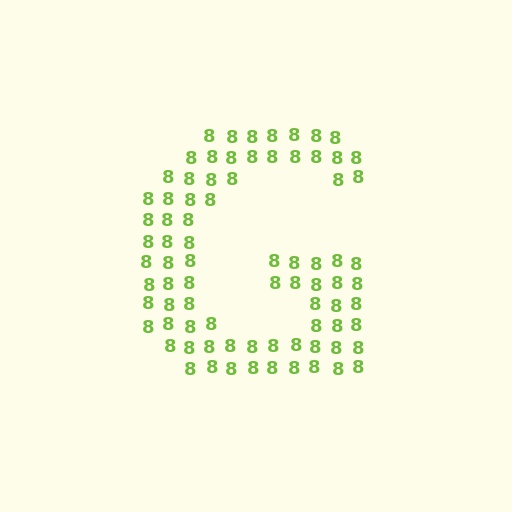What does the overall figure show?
The overall figure shows the letter G.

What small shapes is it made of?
It is made of small digit 8's.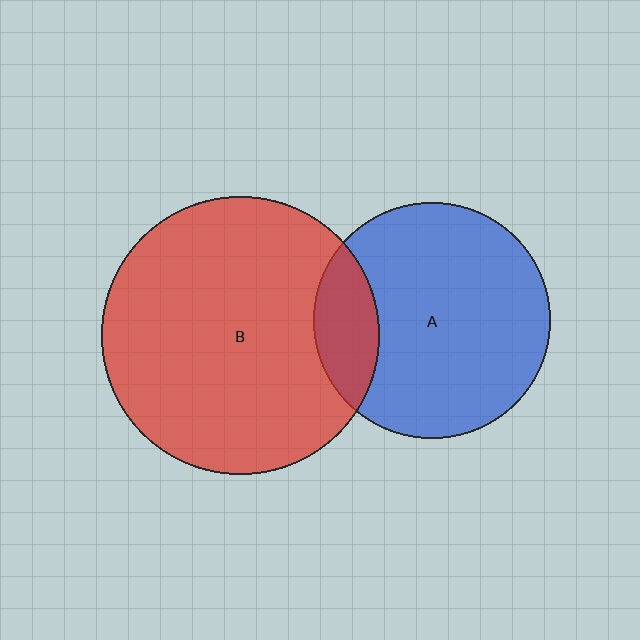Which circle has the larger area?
Circle B (red).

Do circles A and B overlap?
Yes.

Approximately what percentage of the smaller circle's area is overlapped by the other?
Approximately 15%.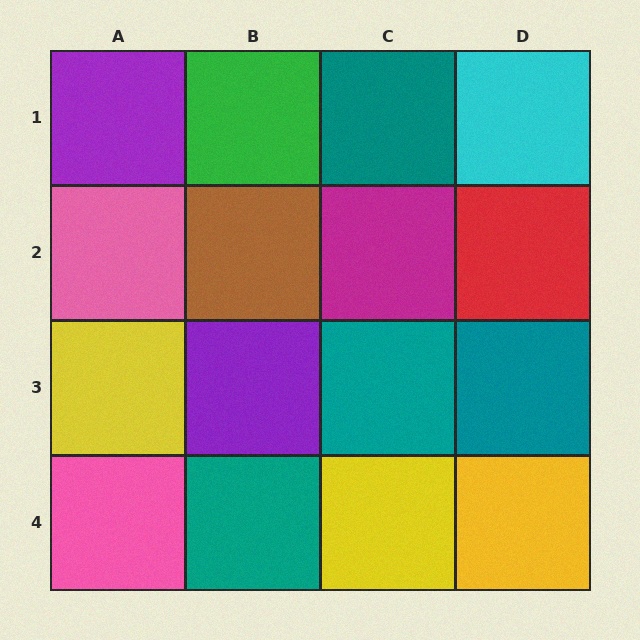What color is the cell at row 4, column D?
Yellow.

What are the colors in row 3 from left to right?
Yellow, purple, teal, teal.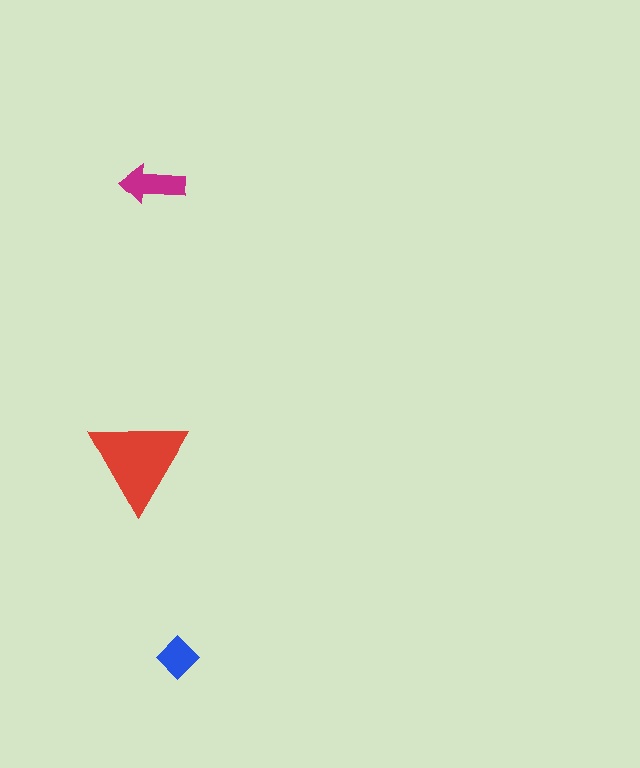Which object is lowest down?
The blue diamond is bottommost.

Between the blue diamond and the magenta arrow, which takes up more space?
The magenta arrow.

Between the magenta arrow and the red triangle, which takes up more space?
The red triangle.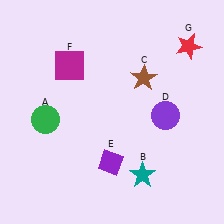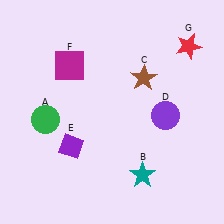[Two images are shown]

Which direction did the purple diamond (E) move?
The purple diamond (E) moved left.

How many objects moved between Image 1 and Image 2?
1 object moved between the two images.